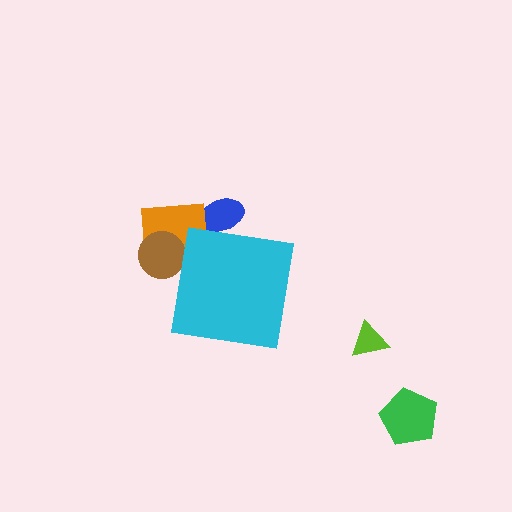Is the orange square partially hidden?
Yes, the orange square is partially hidden behind the cyan square.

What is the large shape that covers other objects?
A cyan square.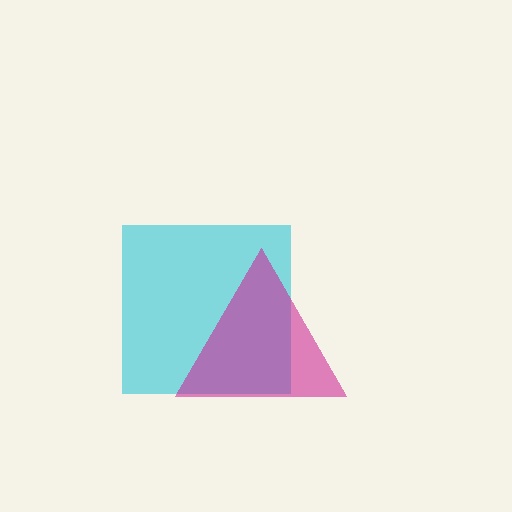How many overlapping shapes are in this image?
There are 2 overlapping shapes in the image.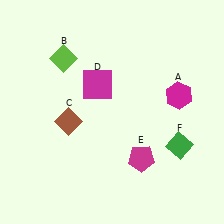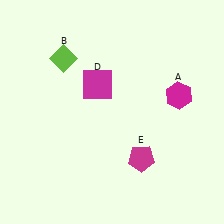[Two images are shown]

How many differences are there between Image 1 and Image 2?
There are 2 differences between the two images.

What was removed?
The brown diamond (C), the green diamond (F) were removed in Image 2.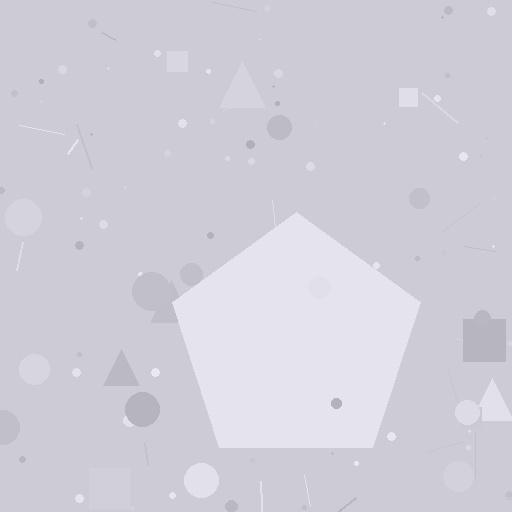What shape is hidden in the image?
A pentagon is hidden in the image.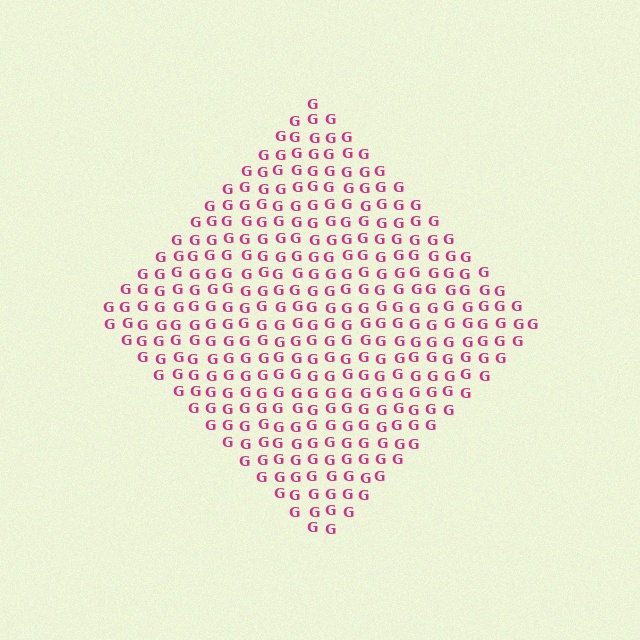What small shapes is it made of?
It is made of small letter G's.